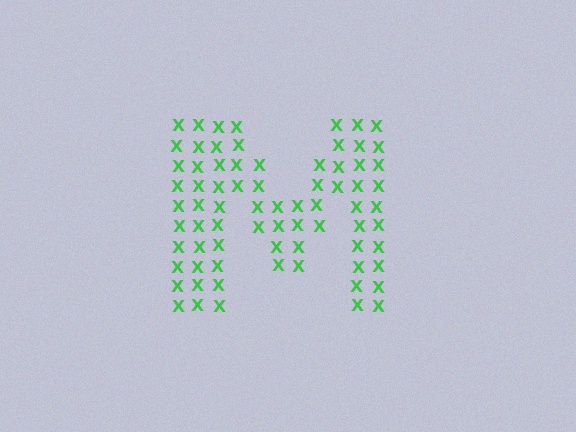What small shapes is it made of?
It is made of small letter X's.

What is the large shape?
The large shape is the letter M.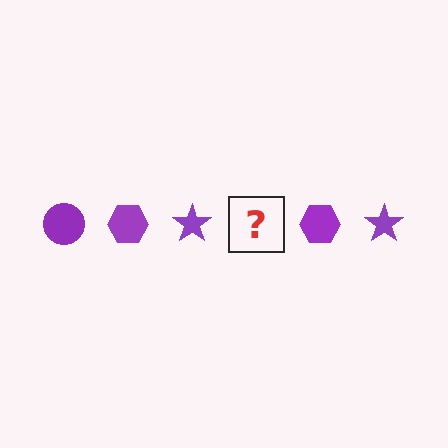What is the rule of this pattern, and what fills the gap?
The rule is that the pattern cycles through circle, hexagon, star shapes in purple. The gap should be filled with a purple circle.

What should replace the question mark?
The question mark should be replaced with a purple circle.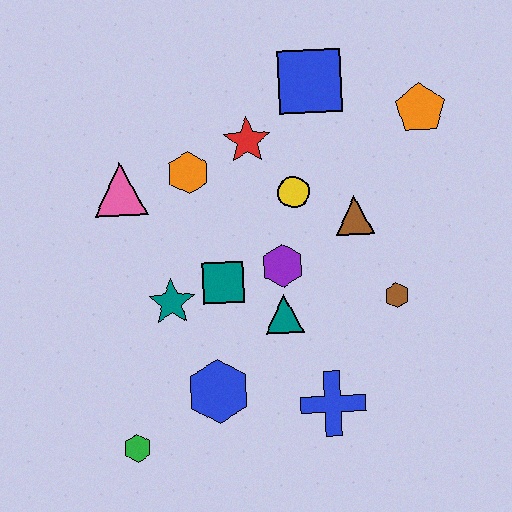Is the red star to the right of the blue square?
No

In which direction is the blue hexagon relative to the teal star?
The blue hexagon is below the teal star.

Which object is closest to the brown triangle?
The yellow circle is closest to the brown triangle.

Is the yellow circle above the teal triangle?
Yes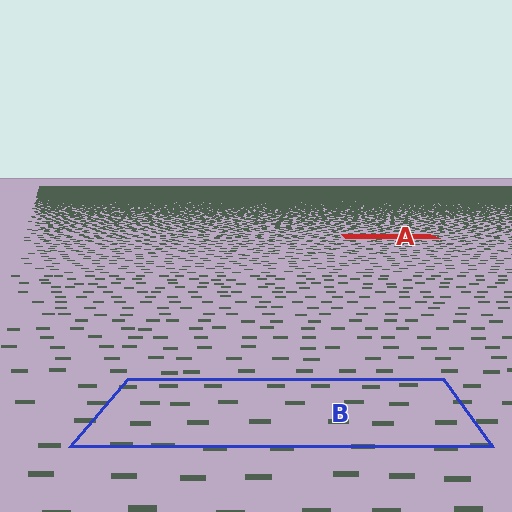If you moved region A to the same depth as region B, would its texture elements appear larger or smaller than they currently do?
They would appear larger. At a closer depth, the same texture elements are projected at a bigger on-screen size.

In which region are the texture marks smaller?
The texture marks are smaller in region A, because it is farther away.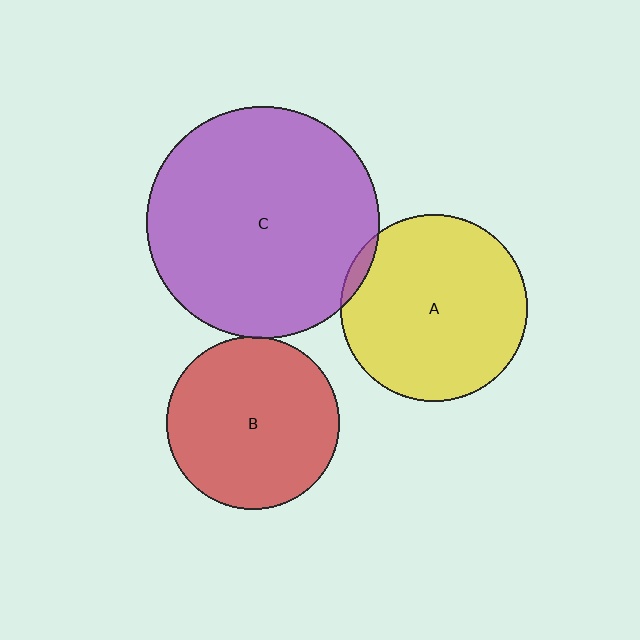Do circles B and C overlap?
Yes.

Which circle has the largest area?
Circle C (purple).